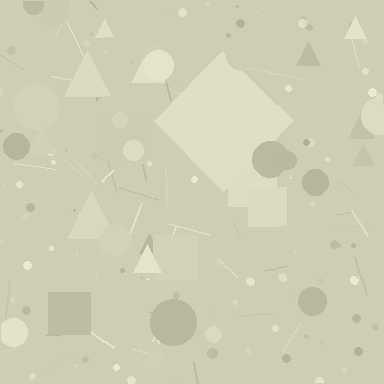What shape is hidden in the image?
A diamond is hidden in the image.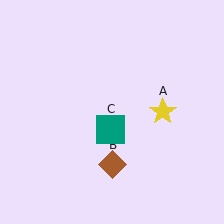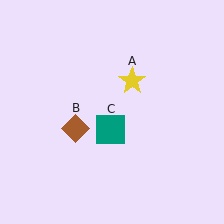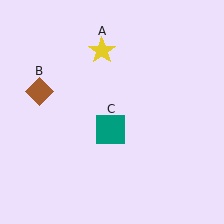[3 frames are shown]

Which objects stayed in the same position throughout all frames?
Teal square (object C) remained stationary.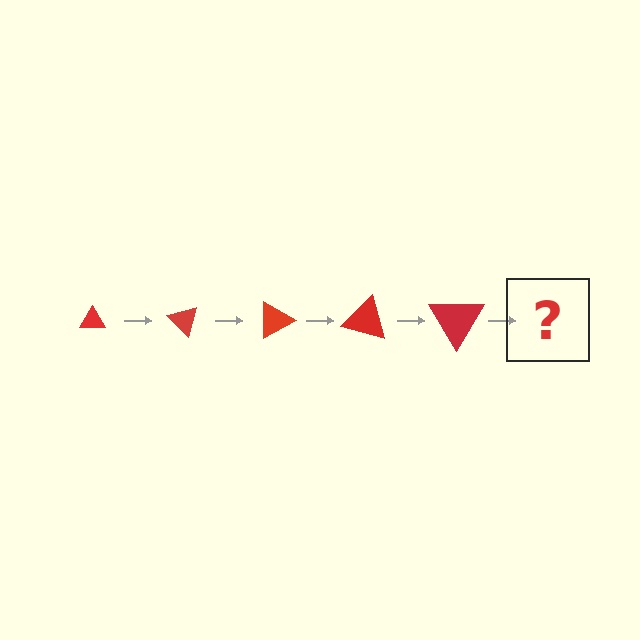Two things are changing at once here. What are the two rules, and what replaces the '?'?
The two rules are that the triangle grows larger each step and it rotates 45 degrees each step. The '?' should be a triangle, larger than the previous one and rotated 225 degrees from the start.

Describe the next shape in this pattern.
It should be a triangle, larger than the previous one and rotated 225 degrees from the start.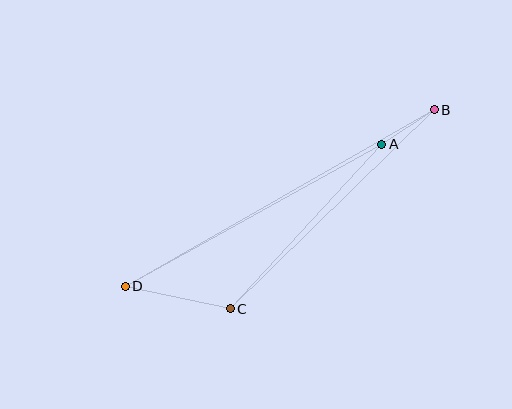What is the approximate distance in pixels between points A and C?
The distance between A and C is approximately 224 pixels.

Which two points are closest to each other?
Points A and B are closest to each other.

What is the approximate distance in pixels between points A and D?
The distance between A and D is approximately 294 pixels.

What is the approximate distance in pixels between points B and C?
The distance between B and C is approximately 285 pixels.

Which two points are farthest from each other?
Points B and D are farthest from each other.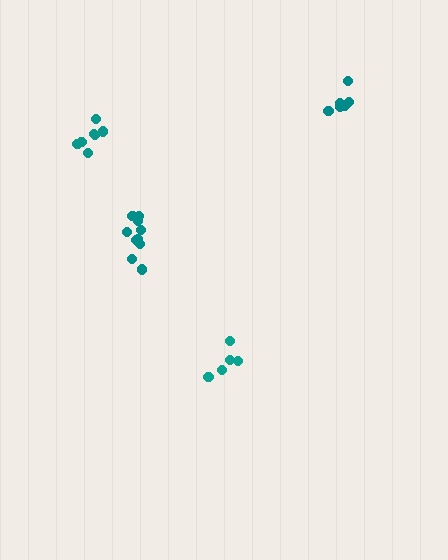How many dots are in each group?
Group 1: 10 dots, Group 2: 7 dots, Group 3: 5 dots, Group 4: 6 dots (28 total).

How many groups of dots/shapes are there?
There are 4 groups.